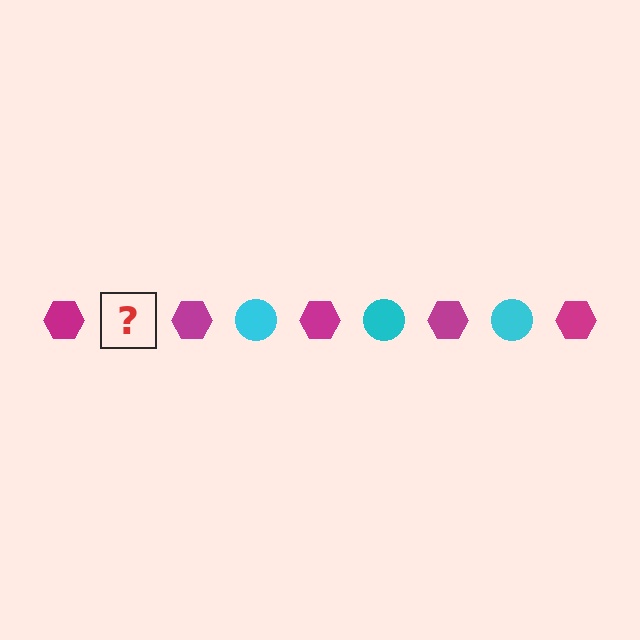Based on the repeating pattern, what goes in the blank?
The blank should be a cyan circle.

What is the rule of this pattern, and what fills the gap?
The rule is that the pattern alternates between magenta hexagon and cyan circle. The gap should be filled with a cyan circle.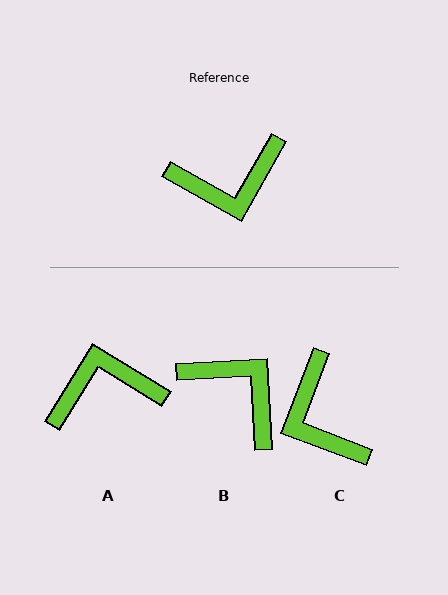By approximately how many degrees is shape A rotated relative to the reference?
Approximately 178 degrees counter-clockwise.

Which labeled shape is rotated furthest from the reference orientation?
A, about 178 degrees away.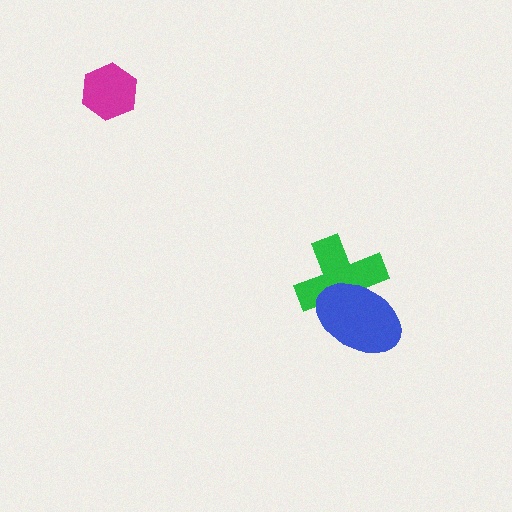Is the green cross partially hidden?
Yes, it is partially covered by another shape.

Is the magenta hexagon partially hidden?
No, no other shape covers it.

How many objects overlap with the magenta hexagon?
0 objects overlap with the magenta hexagon.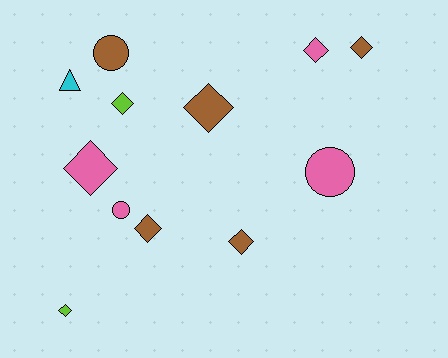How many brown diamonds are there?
There are 4 brown diamonds.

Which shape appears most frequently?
Diamond, with 8 objects.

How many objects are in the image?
There are 12 objects.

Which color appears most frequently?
Brown, with 5 objects.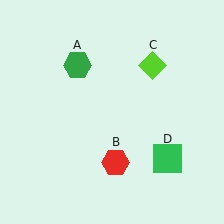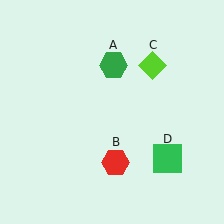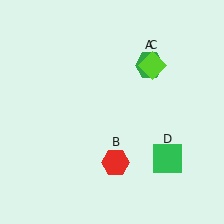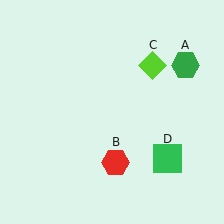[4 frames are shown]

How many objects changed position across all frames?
1 object changed position: green hexagon (object A).